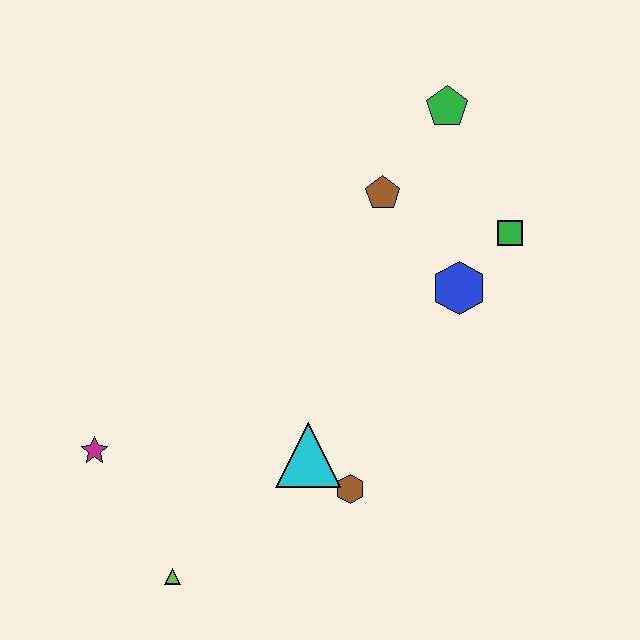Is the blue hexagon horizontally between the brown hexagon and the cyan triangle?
No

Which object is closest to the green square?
The blue hexagon is closest to the green square.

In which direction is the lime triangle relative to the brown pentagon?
The lime triangle is below the brown pentagon.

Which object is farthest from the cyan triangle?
The green pentagon is farthest from the cyan triangle.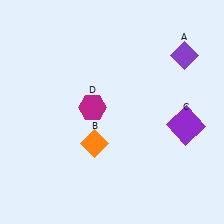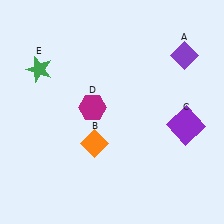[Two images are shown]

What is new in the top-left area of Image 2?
A green star (E) was added in the top-left area of Image 2.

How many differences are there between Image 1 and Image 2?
There is 1 difference between the two images.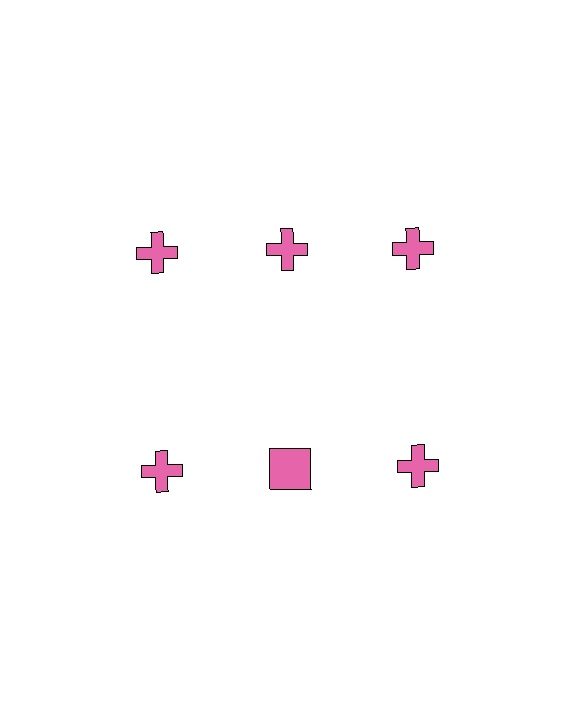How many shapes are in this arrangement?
There are 6 shapes arranged in a grid pattern.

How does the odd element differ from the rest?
It has a different shape: square instead of cross.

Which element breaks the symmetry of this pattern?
The pink square in the second row, second from left column breaks the symmetry. All other shapes are pink crosses.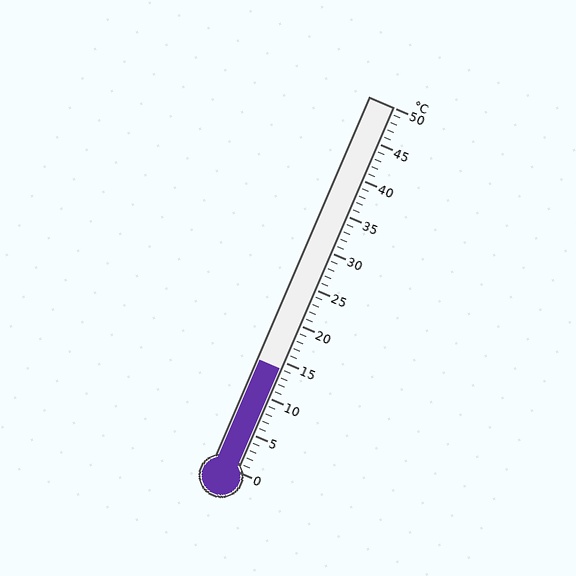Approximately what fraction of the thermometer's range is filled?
The thermometer is filled to approximately 30% of its range.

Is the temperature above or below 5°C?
The temperature is above 5°C.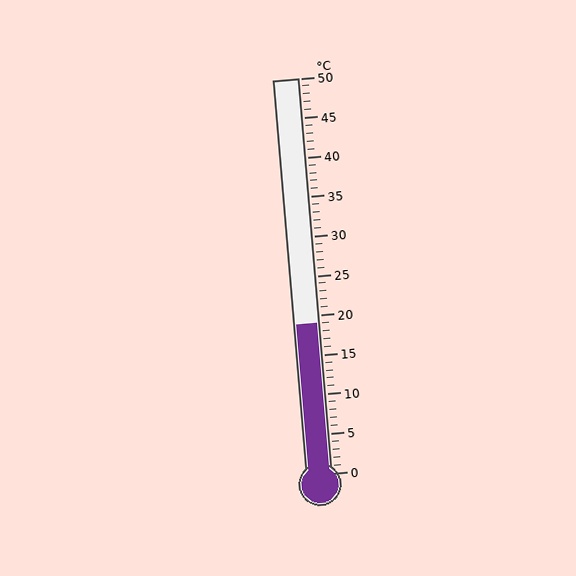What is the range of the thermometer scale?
The thermometer scale ranges from 0°C to 50°C.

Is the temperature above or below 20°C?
The temperature is below 20°C.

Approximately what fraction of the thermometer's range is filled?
The thermometer is filled to approximately 40% of its range.